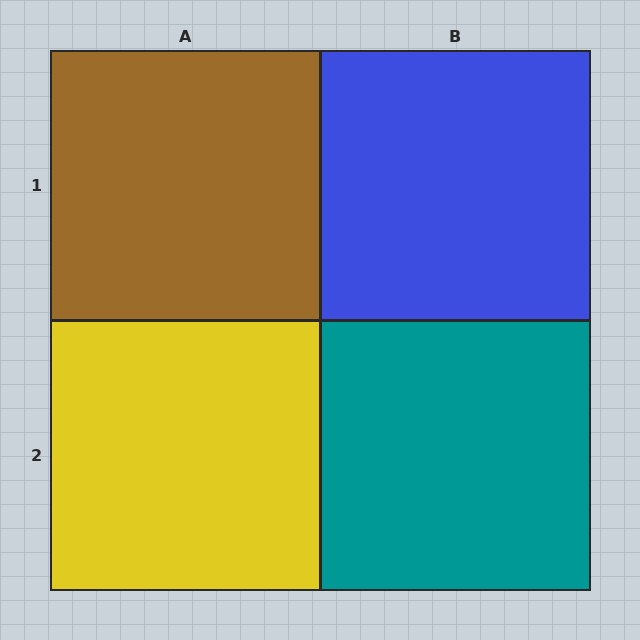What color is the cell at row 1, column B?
Blue.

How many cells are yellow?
1 cell is yellow.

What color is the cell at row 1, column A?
Brown.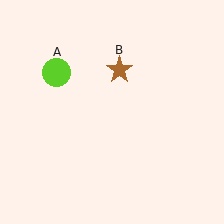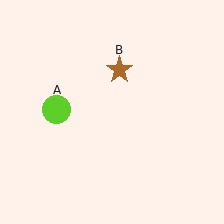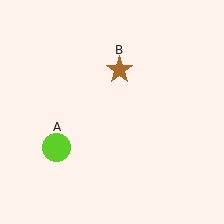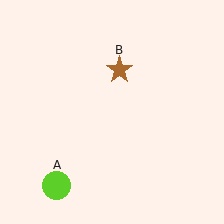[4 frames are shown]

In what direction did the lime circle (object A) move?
The lime circle (object A) moved down.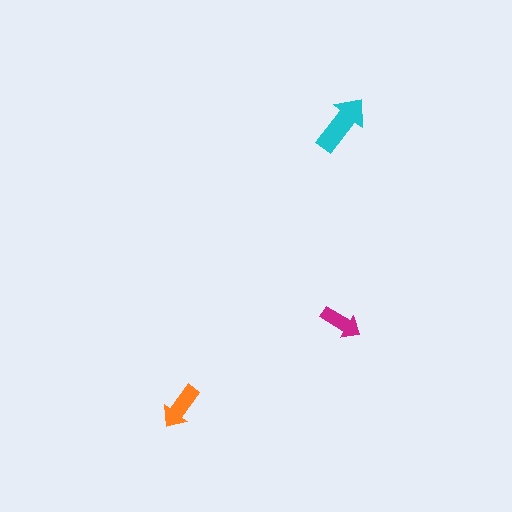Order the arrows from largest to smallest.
the cyan one, the orange one, the magenta one.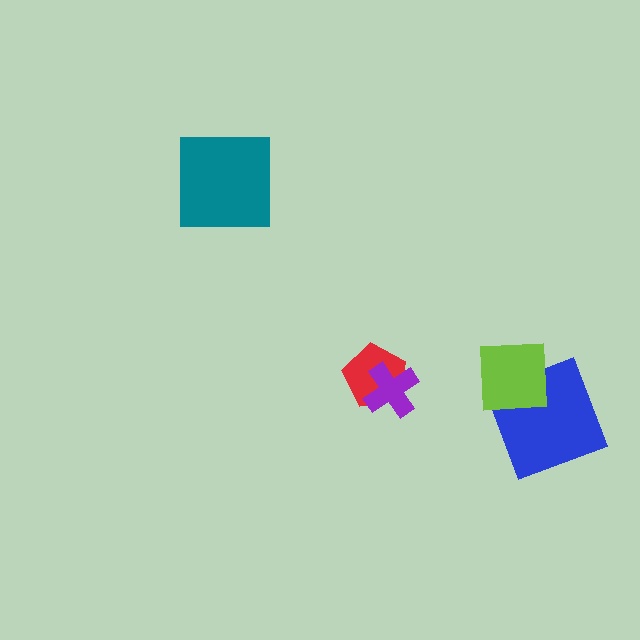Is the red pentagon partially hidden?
Yes, it is partially covered by another shape.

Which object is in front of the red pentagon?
The purple cross is in front of the red pentagon.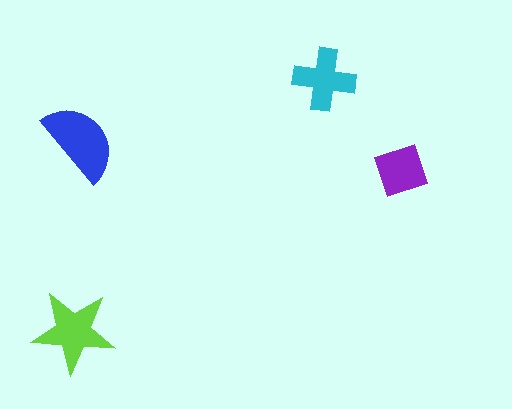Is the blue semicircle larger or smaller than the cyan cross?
Larger.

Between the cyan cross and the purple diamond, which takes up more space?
The cyan cross.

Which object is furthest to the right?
The purple diamond is rightmost.